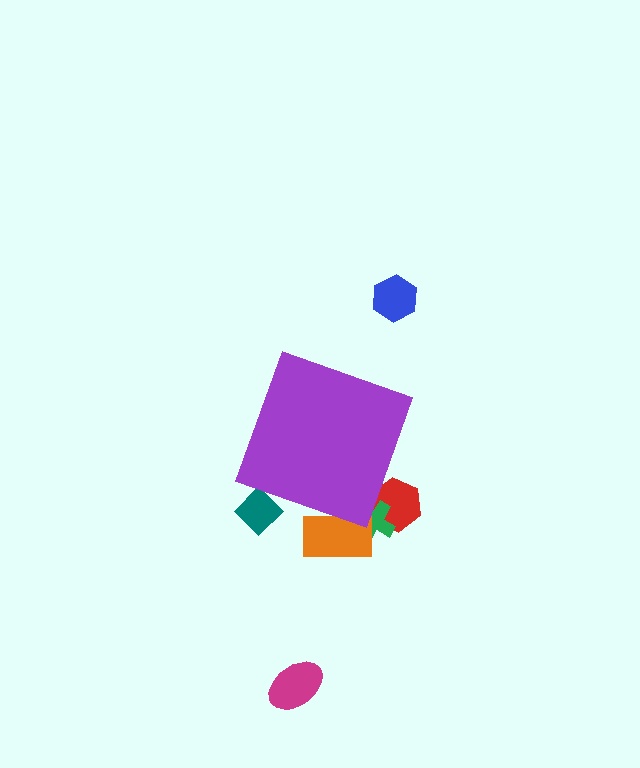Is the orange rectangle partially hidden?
Yes, the orange rectangle is partially hidden behind the purple diamond.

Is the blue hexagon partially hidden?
No, the blue hexagon is fully visible.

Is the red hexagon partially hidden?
Yes, the red hexagon is partially hidden behind the purple diamond.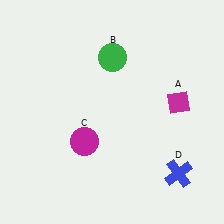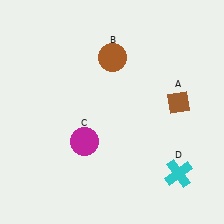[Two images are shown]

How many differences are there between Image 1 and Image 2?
There are 3 differences between the two images.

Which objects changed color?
A changed from magenta to brown. B changed from green to brown. D changed from blue to cyan.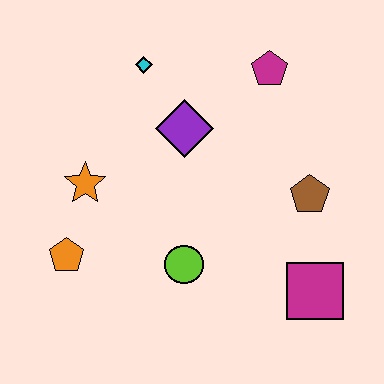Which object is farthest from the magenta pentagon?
The orange pentagon is farthest from the magenta pentagon.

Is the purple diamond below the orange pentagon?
No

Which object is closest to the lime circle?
The orange pentagon is closest to the lime circle.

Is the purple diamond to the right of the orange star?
Yes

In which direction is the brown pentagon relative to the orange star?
The brown pentagon is to the right of the orange star.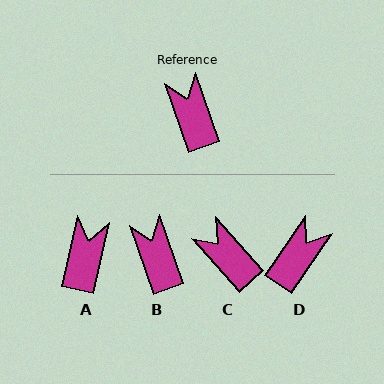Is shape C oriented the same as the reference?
No, it is off by about 22 degrees.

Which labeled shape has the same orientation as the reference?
B.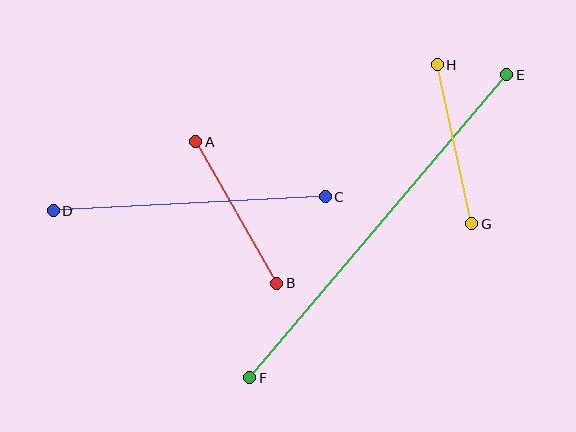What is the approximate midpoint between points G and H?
The midpoint is at approximately (454, 144) pixels.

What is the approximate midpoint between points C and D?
The midpoint is at approximately (189, 204) pixels.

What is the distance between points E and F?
The distance is approximately 397 pixels.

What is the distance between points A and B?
The distance is approximately 163 pixels.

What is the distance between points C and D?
The distance is approximately 272 pixels.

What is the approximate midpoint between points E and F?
The midpoint is at approximately (378, 226) pixels.